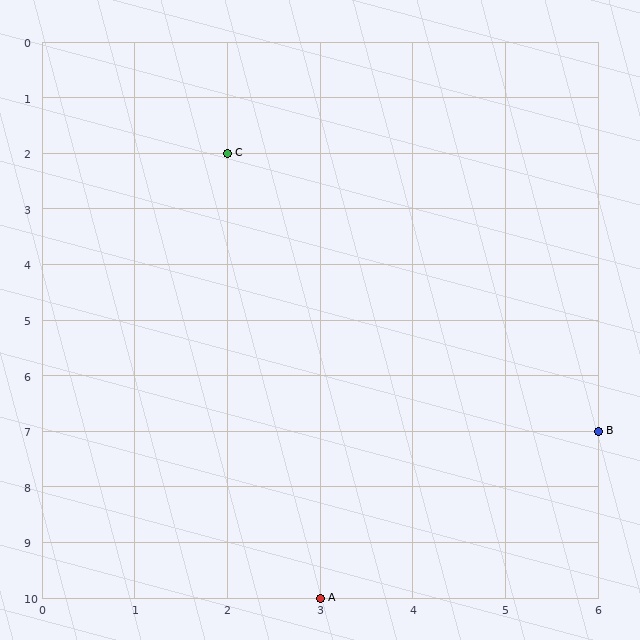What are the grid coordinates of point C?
Point C is at grid coordinates (2, 2).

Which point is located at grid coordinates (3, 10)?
Point A is at (3, 10).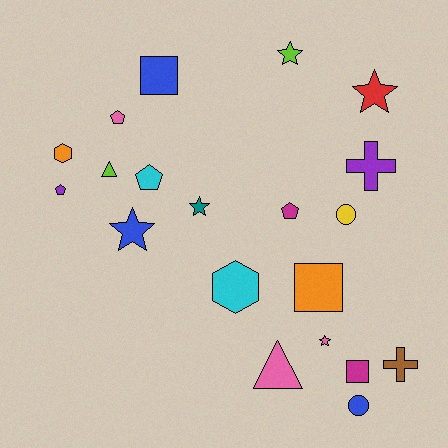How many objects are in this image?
There are 20 objects.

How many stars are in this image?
There are 5 stars.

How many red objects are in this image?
There is 1 red object.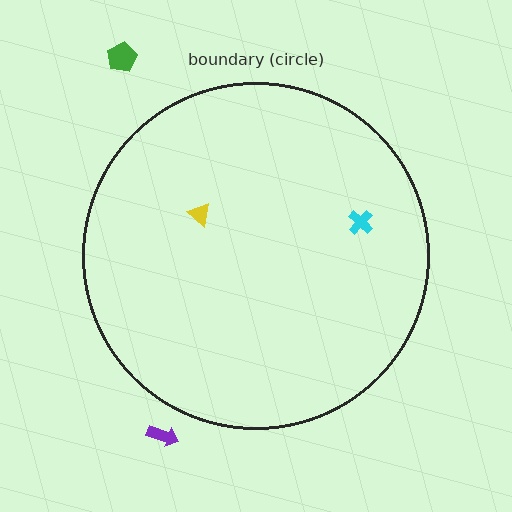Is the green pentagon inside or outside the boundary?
Outside.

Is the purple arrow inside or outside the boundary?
Outside.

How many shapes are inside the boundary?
2 inside, 2 outside.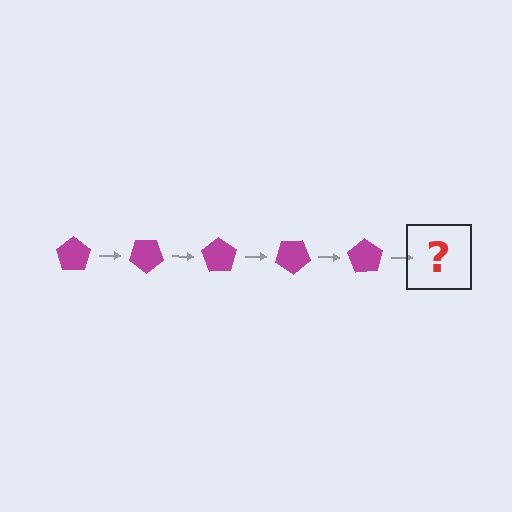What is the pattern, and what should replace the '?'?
The pattern is that the pentagon rotates 35 degrees each step. The '?' should be a magenta pentagon rotated 175 degrees.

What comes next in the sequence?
The next element should be a magenta pentagon rotated 175 degrees.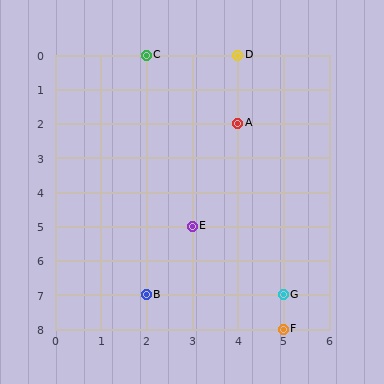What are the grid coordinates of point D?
Point D is at grid coordinates (4, 0).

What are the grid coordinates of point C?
Point C is at grid coordinates (2, 0).